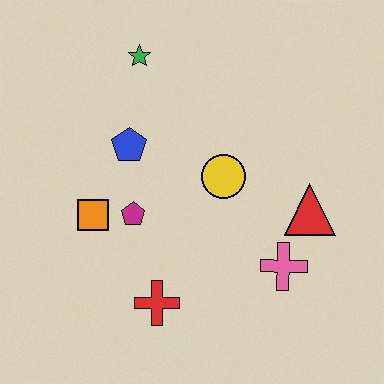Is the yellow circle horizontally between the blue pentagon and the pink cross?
Yes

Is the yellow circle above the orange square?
Yes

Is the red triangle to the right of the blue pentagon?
Yes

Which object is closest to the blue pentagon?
The magenta pentagon is closest to the blue pentagon.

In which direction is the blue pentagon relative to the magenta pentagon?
The blue pentagon is above the magenta pentagon.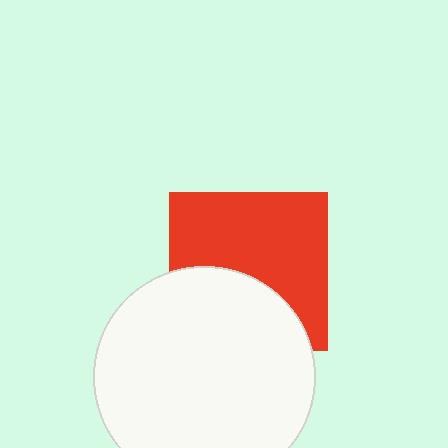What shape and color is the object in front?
The object in front is a white circle.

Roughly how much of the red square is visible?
About half of it is visible (roughly 61%).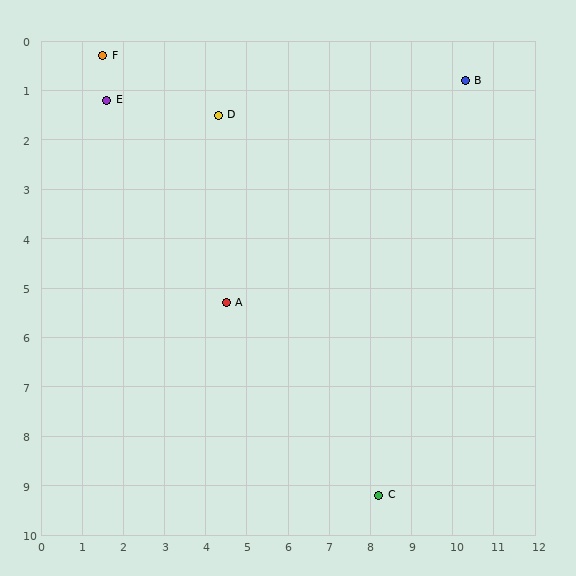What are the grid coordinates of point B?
Point B is at approximately (10.3, 0.8).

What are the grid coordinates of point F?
Point F is at approximately (1.5, 0.3).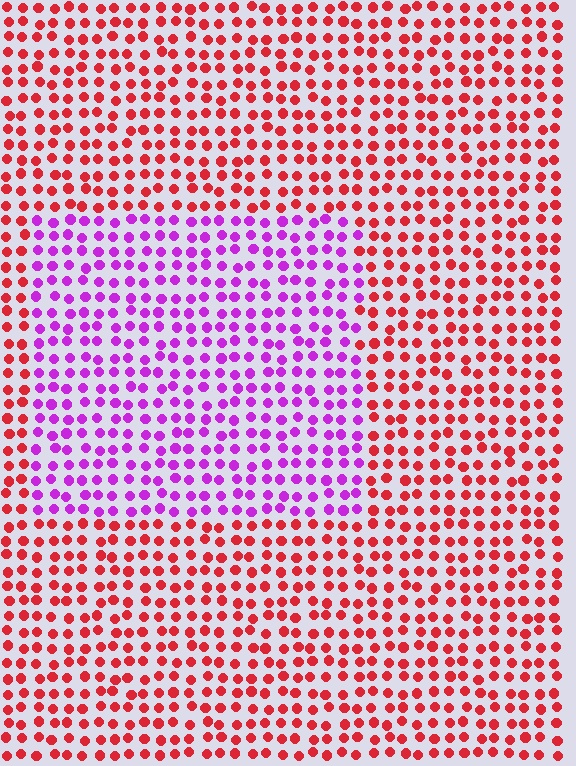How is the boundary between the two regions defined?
The boundary is defined purely by a slight shift in hue (about 62 degrees). Spacing, size, and orientation are identical on both sides.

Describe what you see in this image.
The image is filled with small red elements in a uniform arrangement. A rectangle-shaped region is visible where the elements are tinted to a slightly different hue, forming a subtle color boundary.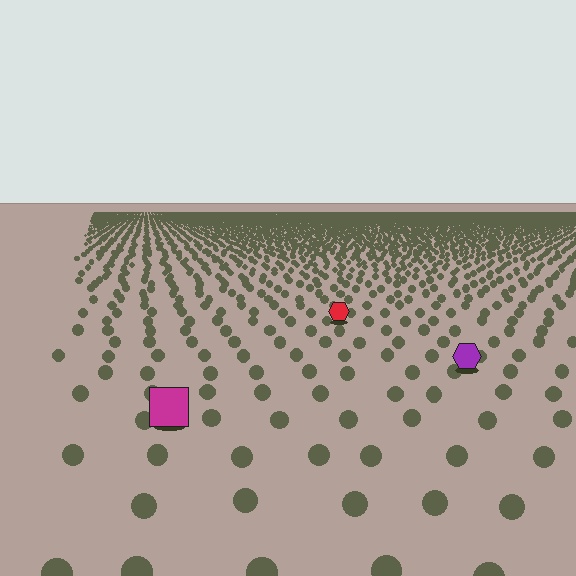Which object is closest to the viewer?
The magenta square is closest. The texture marks near it are larger and more spread out.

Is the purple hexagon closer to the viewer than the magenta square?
No. The magenta square is closer — you can tell from the texture gradient: the ground texture is coarser near it.